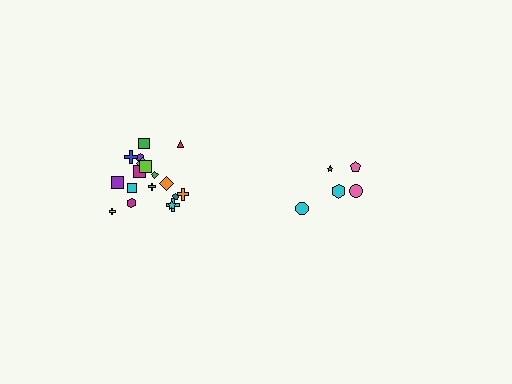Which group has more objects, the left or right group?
The left group.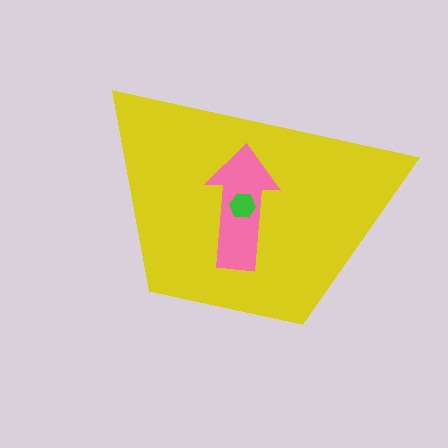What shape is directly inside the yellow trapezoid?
The pink arrow.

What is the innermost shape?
The green hexagon.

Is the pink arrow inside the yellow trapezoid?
Yes.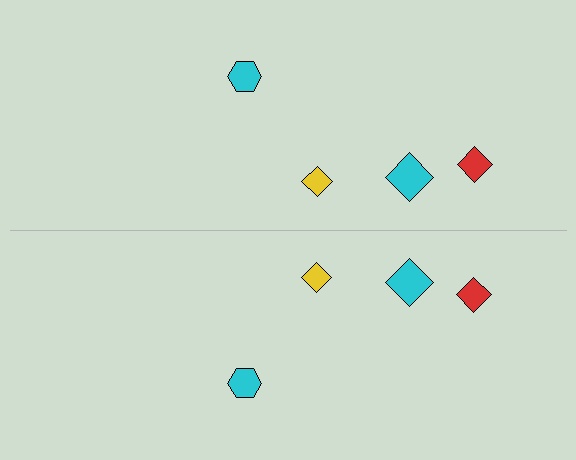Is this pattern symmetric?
Yes, this pattern has bilateral (reflection) symmetry.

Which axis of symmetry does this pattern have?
The pattern has a horizontal axis of symmetry running through the center of the image.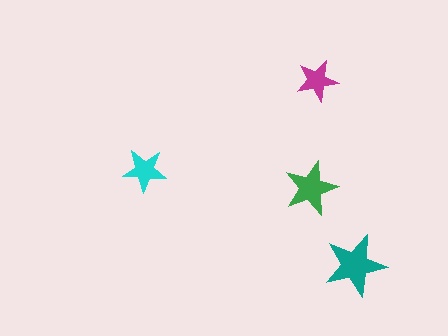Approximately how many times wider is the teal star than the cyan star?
About 1.5 times wider.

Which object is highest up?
The magenta star is topmost.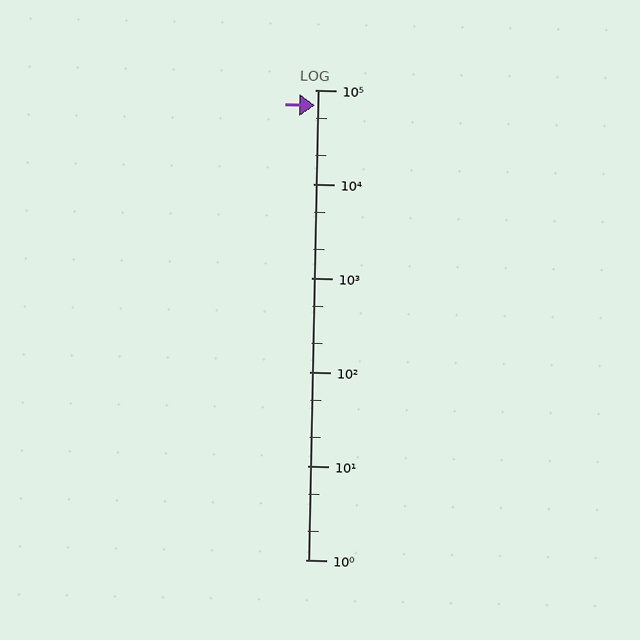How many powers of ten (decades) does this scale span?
The scale spans 5 decades, from 1 to 100000.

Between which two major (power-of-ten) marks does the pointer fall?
The pointer is between 10000 and 100000.